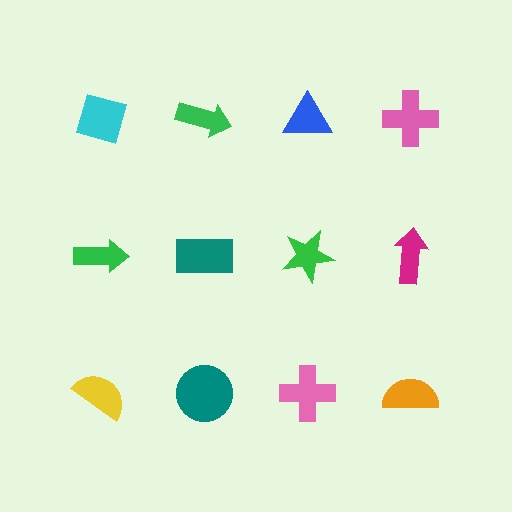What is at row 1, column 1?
A cyan diamond.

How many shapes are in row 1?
4 shapes.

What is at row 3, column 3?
A pink cross.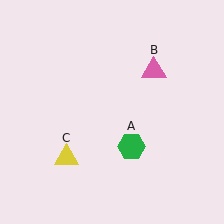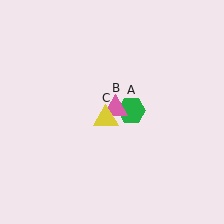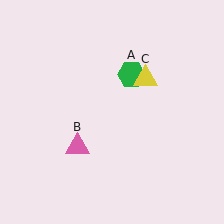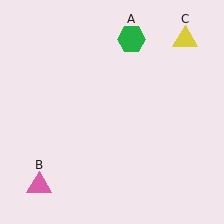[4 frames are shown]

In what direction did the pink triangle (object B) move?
The pink triangle (object B) moved down and to the left.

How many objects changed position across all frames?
3 objects changed position: green hexagon (object A), pink triangle (object B), yellow triangle (object C).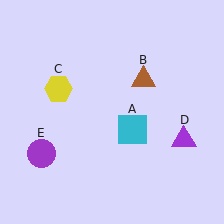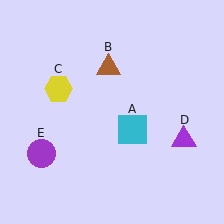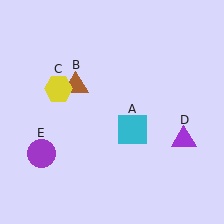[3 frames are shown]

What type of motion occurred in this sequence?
The brown triangle (object B) rotated counterclockwise around the center of the scene.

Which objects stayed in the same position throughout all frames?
Cyan square (object A) and yellow hexagon (object C) and purple triangle (object D) and purple circle (object E) remained stationary.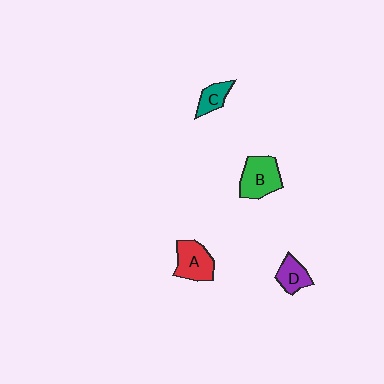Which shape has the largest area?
Shape B (green).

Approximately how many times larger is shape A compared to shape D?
Approximately 1.4 times.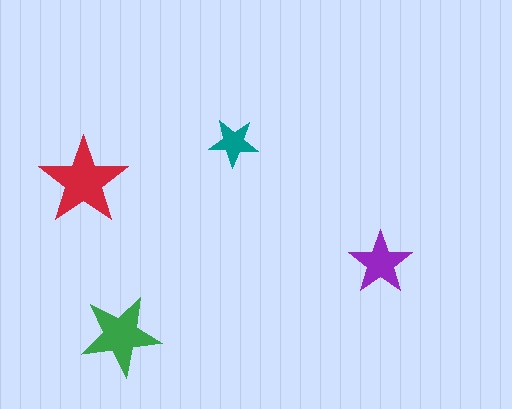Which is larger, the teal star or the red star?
The red one.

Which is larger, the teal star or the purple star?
The purple one.